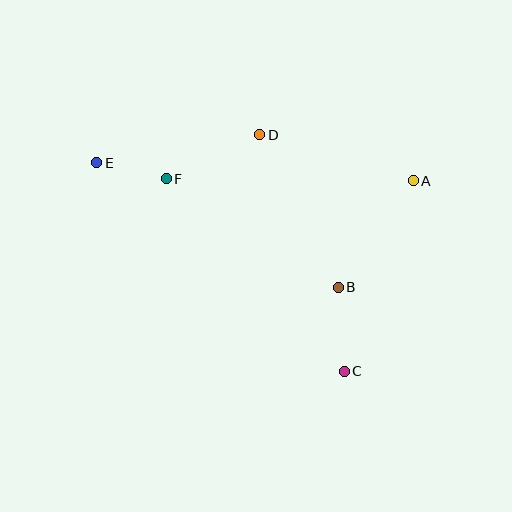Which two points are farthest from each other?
Points C and E are farthest from each other.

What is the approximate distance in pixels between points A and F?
The distance between A and F is approximately 247 pixels.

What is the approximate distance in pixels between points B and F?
The distance between B and F is approximately 203 pixels.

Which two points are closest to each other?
Points E and F are closest to each other.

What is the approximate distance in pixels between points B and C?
The distance between B and C is approximately 84 pixels.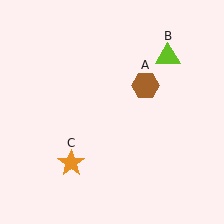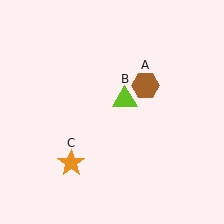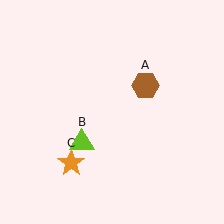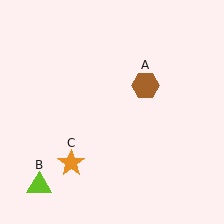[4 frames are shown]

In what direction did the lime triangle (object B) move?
The lime triangle (object B) moved down and to the left.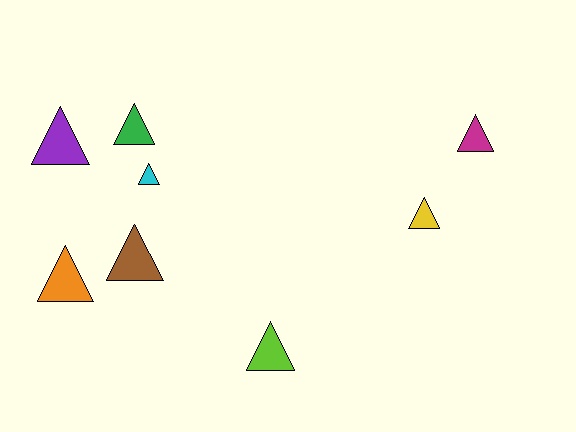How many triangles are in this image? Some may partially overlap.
There are 8 triangles.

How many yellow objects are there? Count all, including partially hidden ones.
There is 1 yellow object.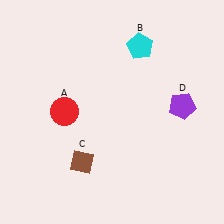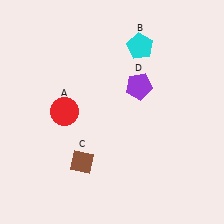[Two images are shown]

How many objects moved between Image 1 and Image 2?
1 object moved between the two images.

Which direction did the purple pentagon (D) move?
The purple pentagon (D) moved left.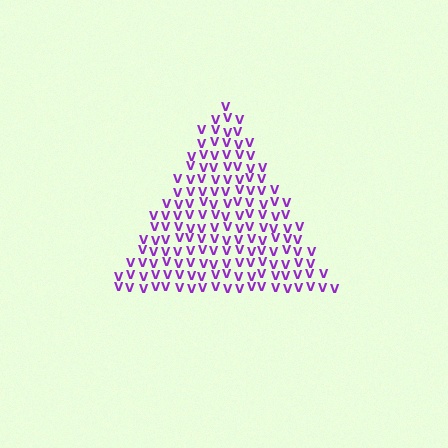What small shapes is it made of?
It is made of small letter V's.